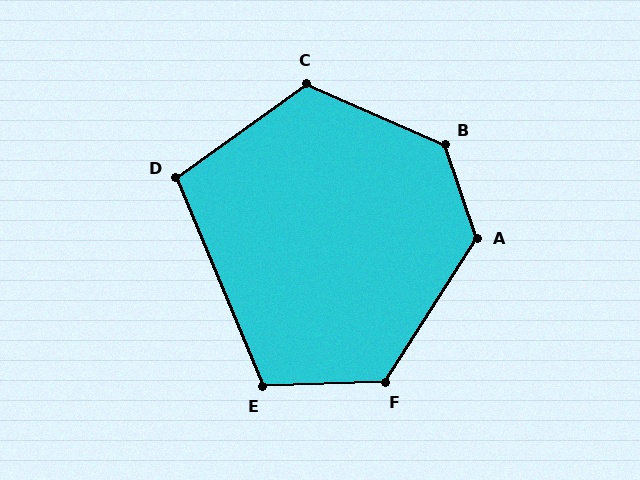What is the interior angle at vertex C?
Approximately 120 degrees (obtuse).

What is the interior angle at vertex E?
Approximately 111 degrees (obtuse).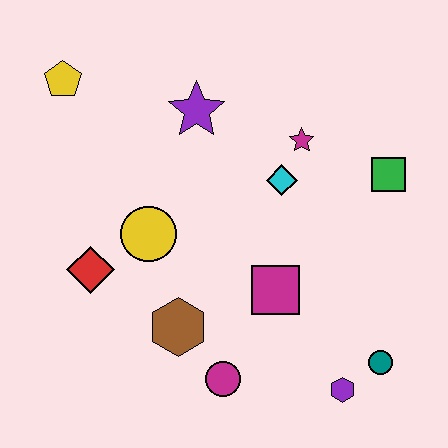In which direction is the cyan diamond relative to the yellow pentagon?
The cyan diamond is to the right of the yellow pentagon.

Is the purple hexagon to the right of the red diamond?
Yes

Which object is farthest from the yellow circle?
The teal circle is farthest from the yellow circle.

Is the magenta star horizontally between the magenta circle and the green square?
Yes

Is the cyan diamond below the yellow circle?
No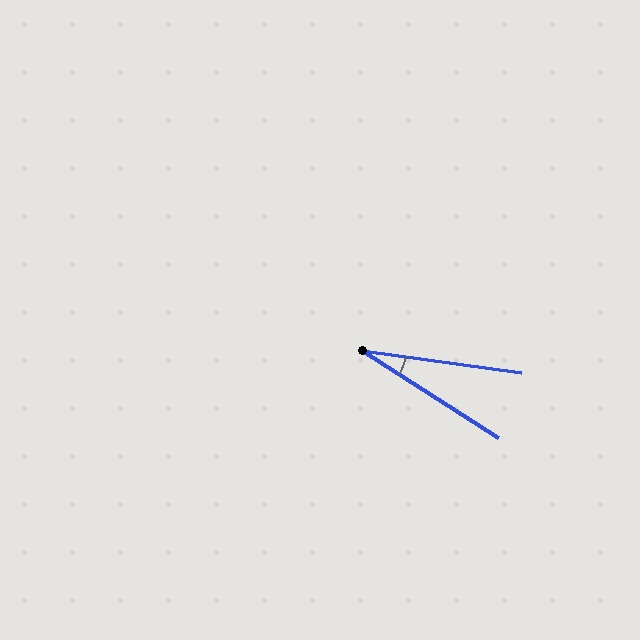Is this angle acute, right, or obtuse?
It is acute.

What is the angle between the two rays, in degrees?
Approximately 25 degrees.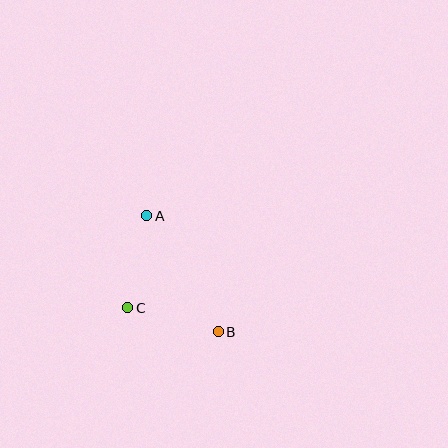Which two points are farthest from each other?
Points A and B are farthest from each other.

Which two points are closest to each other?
Points B and C are closest to each other.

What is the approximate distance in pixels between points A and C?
The distance between A and C is approximately 94 pixels.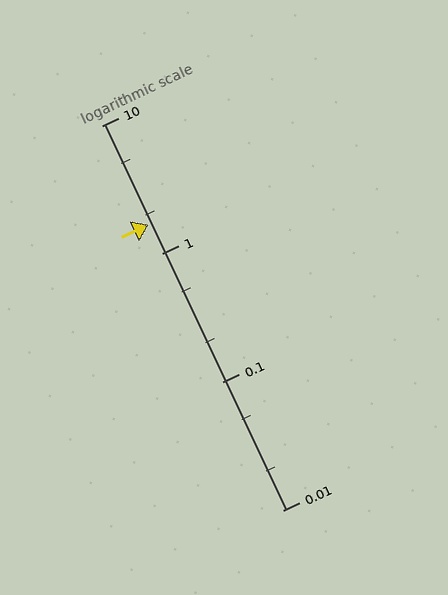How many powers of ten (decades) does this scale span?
The scale spans 3 decades, from 0.01 to 10.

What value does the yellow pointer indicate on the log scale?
The pointer indicates approximately 1.7.